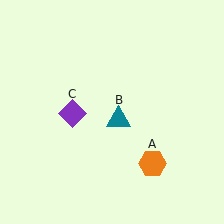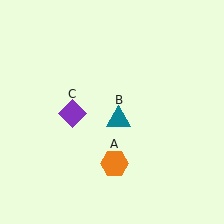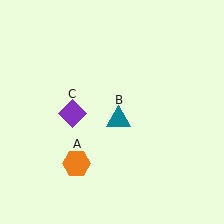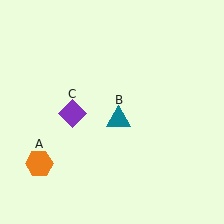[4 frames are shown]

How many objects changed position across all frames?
1 object changed position: orange hexagon (object A).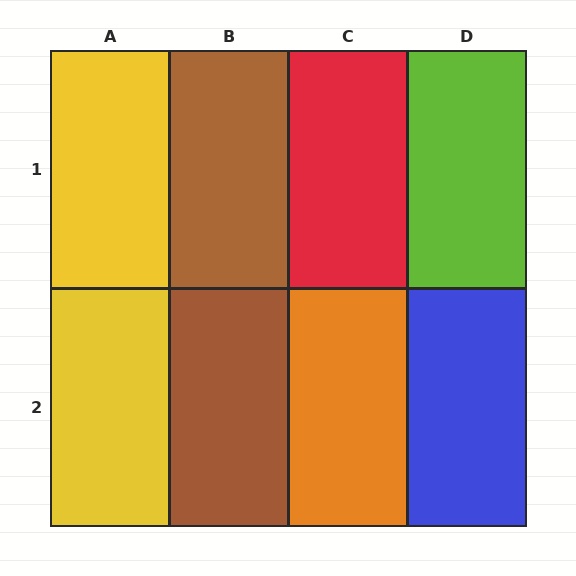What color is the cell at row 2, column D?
Blue.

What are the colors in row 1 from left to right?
Yellow, brown, red, lime.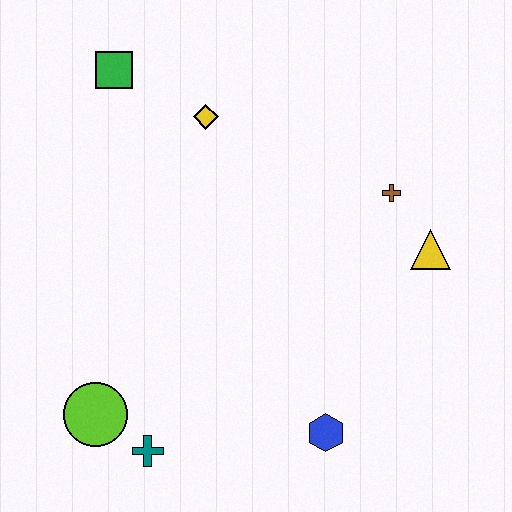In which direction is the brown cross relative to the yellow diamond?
The brown cross is to the right of the yellow diamond.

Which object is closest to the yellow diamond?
The green square is closest to the yellow diamond.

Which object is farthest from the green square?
The blue hexagon is farthest from the green square.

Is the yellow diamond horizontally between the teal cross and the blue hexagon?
Yes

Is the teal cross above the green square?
No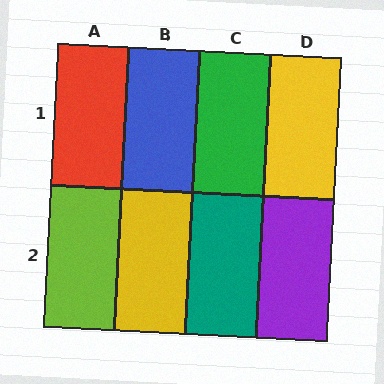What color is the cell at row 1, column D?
Yellow.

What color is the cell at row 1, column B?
Blue.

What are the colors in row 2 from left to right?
Lime, yellow, teal, purple.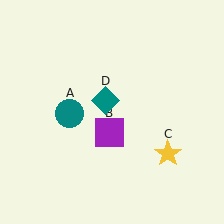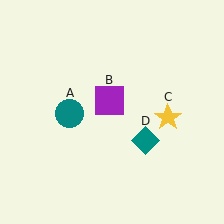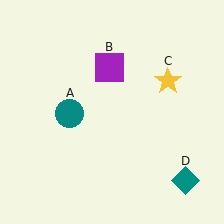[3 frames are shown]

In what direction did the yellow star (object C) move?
The yellow star (object C) moved up.